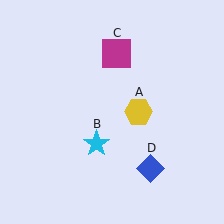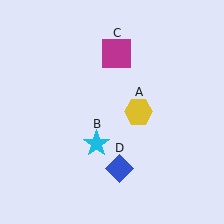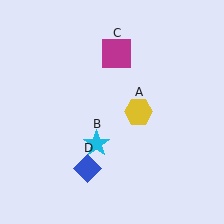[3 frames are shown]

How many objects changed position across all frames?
1 object changed position: blue diamond (object D).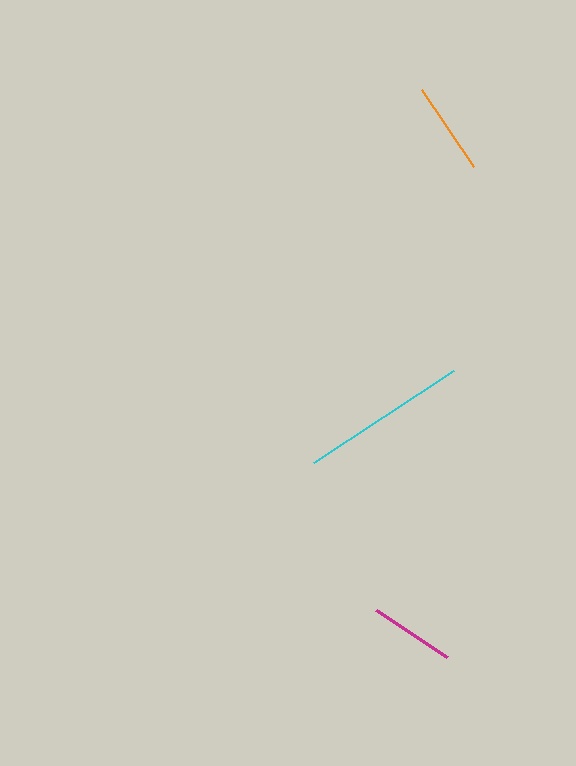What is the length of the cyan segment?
The cyan segment is approximately 168 pixels long.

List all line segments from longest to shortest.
From longest to shortest: cyan, orange, magenta.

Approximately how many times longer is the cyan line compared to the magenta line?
The cyan line is approximately 2.0 times the length of the magenta line.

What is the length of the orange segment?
The orange segment is approximately 93 pixels long.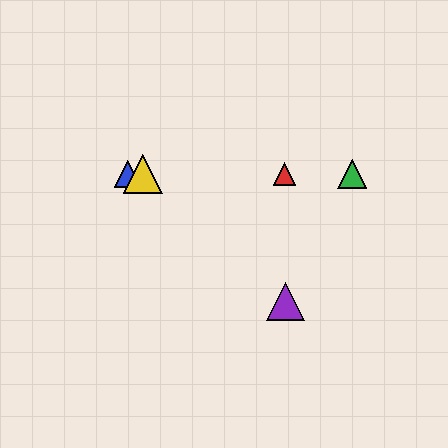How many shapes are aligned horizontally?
4 shapes (the red triangle, the blue triangle, the green triangle, the yellow triangle) are aligned horizontally.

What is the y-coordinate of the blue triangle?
The blue triangle is at y≈174.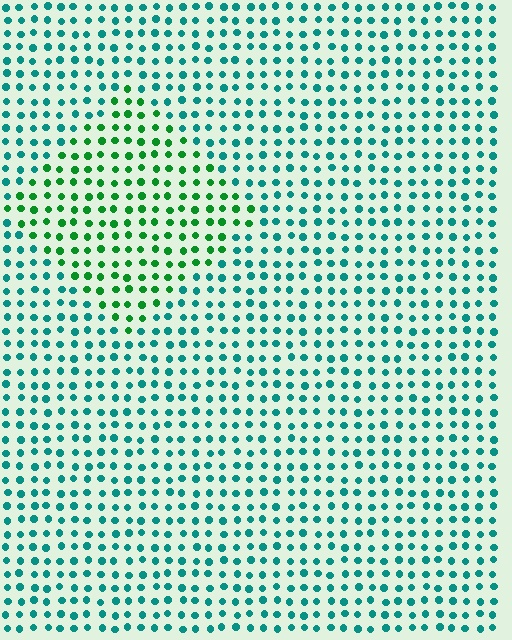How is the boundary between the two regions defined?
The boundary is defined purely by a slight shift in hue (about 42 degrees). Spacing, size, and orientation are identical on both sides.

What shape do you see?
I see a diamond.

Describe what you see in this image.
The image is filled with small teal elements in a uniform arrangement. A diamond-shaped region is visible where the elements are tinted to a slightly different hue, forming a subtle color boundary.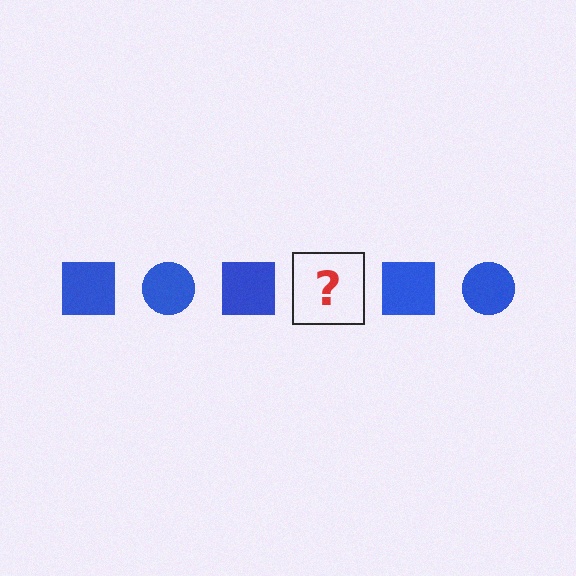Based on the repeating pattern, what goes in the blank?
The blank should be a blue circle.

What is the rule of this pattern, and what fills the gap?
The rule is that the pattern cycles through square, circle shapes in blue. The gap should be filled with a blue circle.